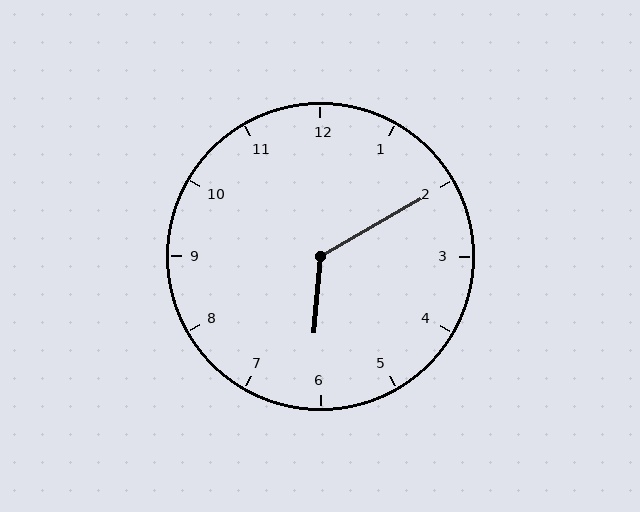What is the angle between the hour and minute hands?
Approximately 125 degrees.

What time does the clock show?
6:10.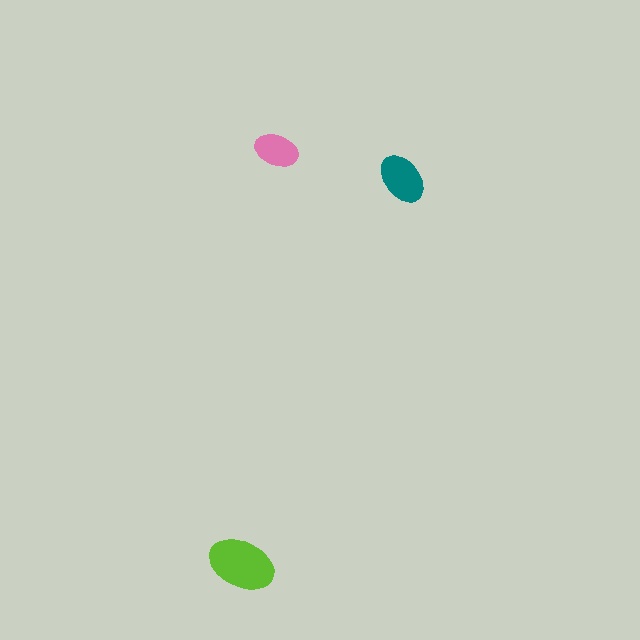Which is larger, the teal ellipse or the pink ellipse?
The teal one.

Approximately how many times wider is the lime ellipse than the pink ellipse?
About 1.5 times wider.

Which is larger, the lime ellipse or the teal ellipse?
The lime one.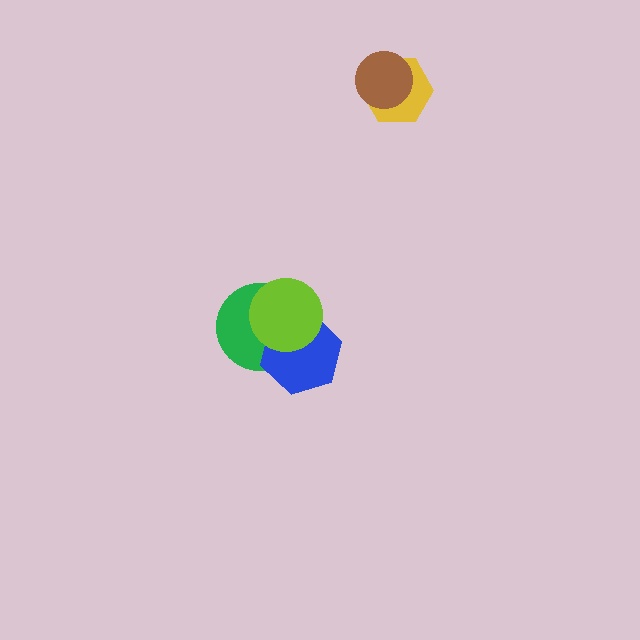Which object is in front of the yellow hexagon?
The brown circle is in front of the yellow hexagon.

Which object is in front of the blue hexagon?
The lime circle is in front of the blue hexagon.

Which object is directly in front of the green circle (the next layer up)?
The blue hexagon is directly in front of the green circle.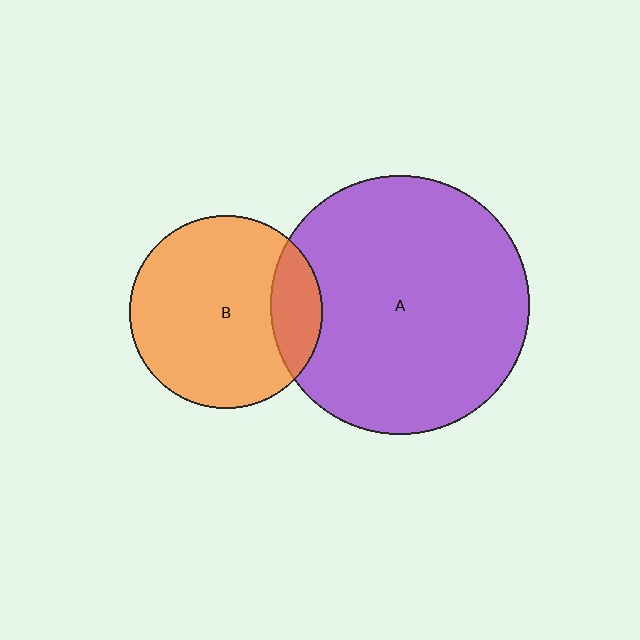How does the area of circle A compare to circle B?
Approximately 1.8 times.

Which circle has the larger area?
Circle A (purple).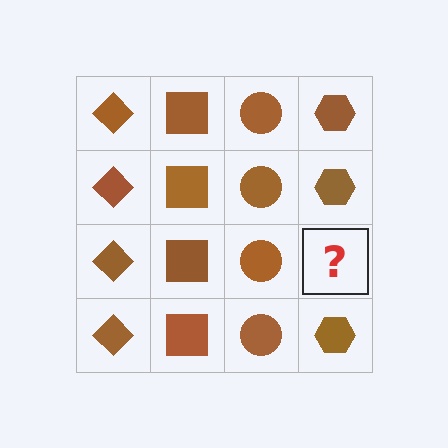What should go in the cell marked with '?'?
The missing cell should contain a brown hexagon.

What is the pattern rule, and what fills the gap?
The rule is that each column has a consistent shape. The gap should be filled with a brown hexagon.